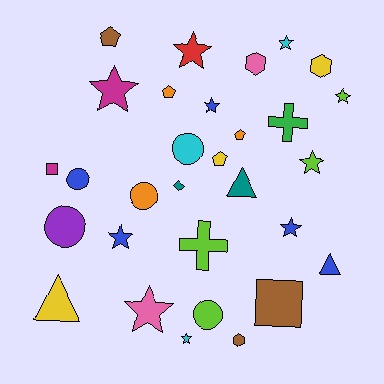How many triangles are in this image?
There are 3 triangles.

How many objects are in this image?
There are 30 objects.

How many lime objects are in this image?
There are 4 lime objects.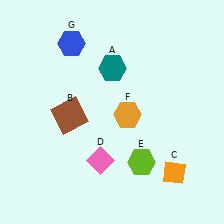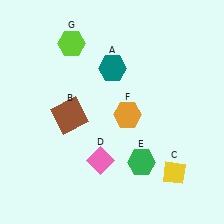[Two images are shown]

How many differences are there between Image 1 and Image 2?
There are 3 differences between the two images.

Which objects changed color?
C changed from orange to yellow. E changed from lime to green. G changed from blue to lime.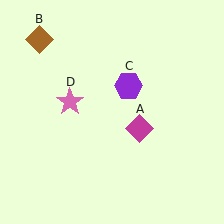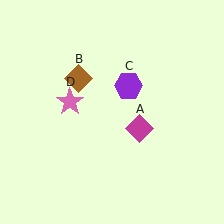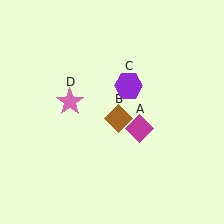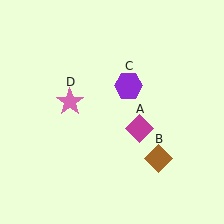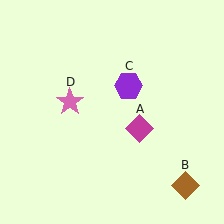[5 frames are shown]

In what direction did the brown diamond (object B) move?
The brown diamond (object B) moved down and to the right.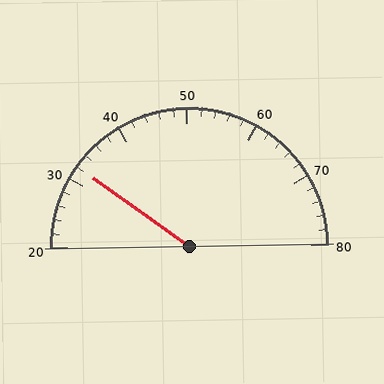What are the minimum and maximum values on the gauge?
The gauge ranges from 20 to 80.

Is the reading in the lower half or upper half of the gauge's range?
The reading is in the lower half of the range (20 to 80).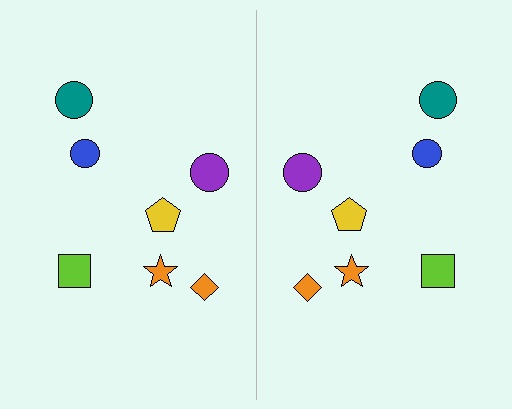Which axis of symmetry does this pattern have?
The pattern has a vertical axis of symmetry running through the center of the image.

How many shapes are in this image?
There are 14 shapes in this image.